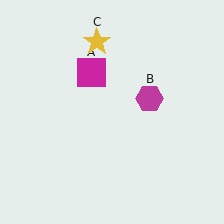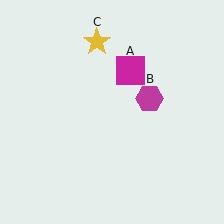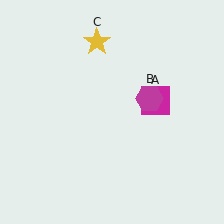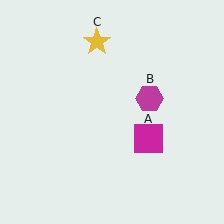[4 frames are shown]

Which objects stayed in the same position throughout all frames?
Magenta hexagon (object B) and yellow star (object C) remained stationary.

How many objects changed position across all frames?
1 object changed position: magenta square (object A).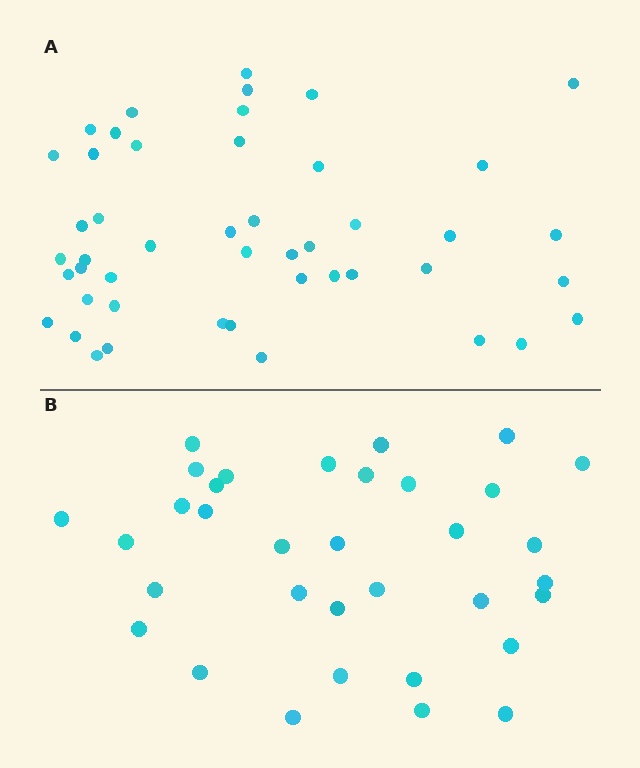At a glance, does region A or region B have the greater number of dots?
Region A (the top region) has more dots.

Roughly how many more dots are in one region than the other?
Region A has approximately 15 more dots than region B.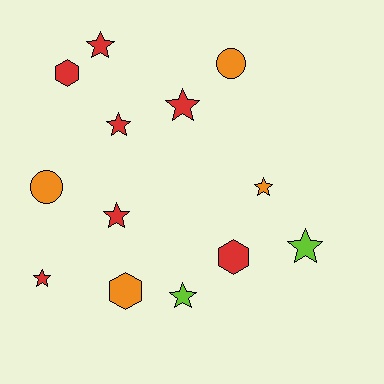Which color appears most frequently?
Red, with 7 objects.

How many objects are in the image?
There are 13 objects.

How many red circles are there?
There are no red circles.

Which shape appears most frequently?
Star, with 8 objects.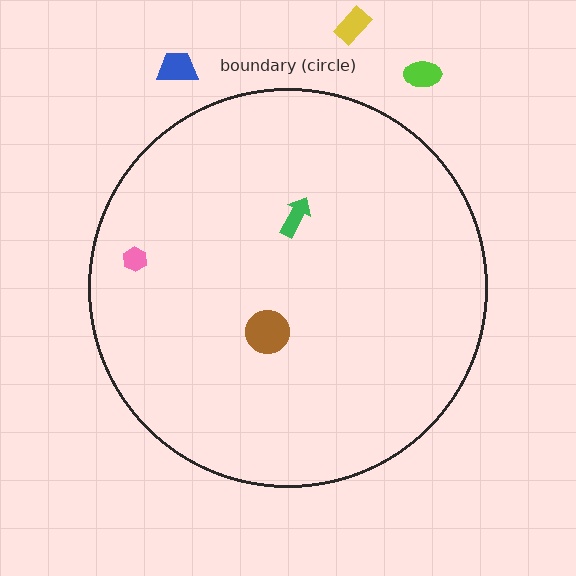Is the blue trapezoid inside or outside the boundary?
Outside.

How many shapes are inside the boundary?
3 inside, 3 outside.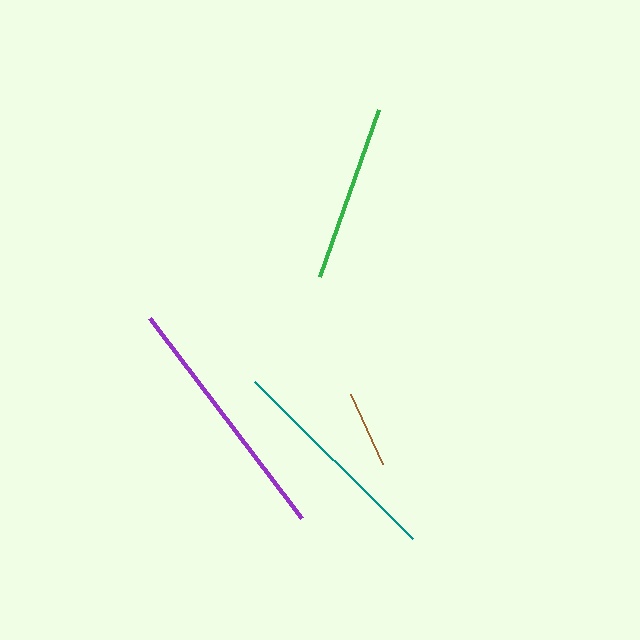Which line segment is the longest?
The purple line is the longest at approximately 251 pixels.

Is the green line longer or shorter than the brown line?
The green line is longer than the brown line.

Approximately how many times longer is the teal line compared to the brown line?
The teal line is approximately 2.9 times the length of the brown line.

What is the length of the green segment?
The green segment is approximately 177 pixels long.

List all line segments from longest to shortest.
From longest to shortest: purple, teal, green, brown.